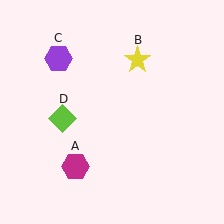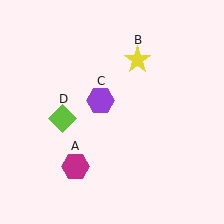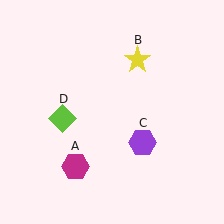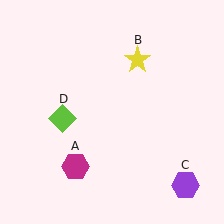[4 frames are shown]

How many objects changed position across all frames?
1 object changed position: purple hexagon (object C).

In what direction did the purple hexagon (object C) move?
The purple hexagon (object C) moved down and to the right.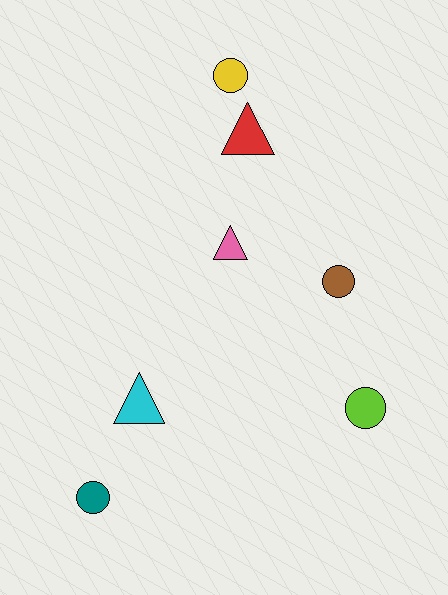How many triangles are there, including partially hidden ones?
There are 3 triangles.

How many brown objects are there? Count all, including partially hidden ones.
There is 1 brown object.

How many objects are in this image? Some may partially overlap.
There are 7 objects.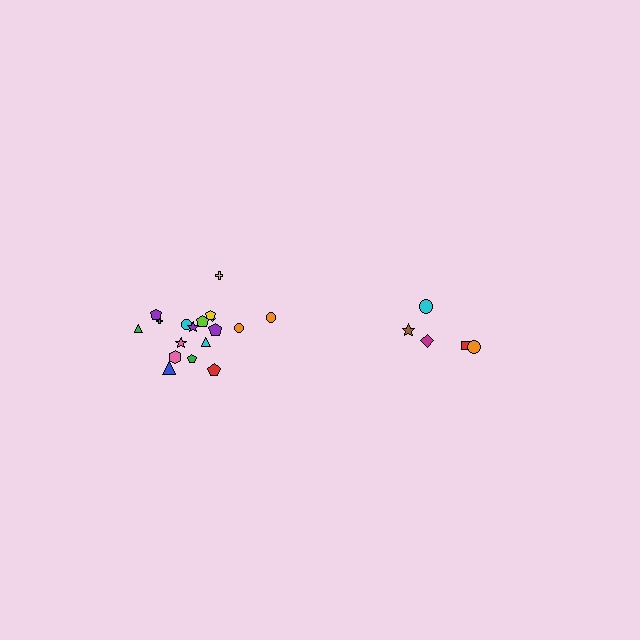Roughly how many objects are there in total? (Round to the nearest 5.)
Roughly 25 objects in total.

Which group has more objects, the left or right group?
The left group.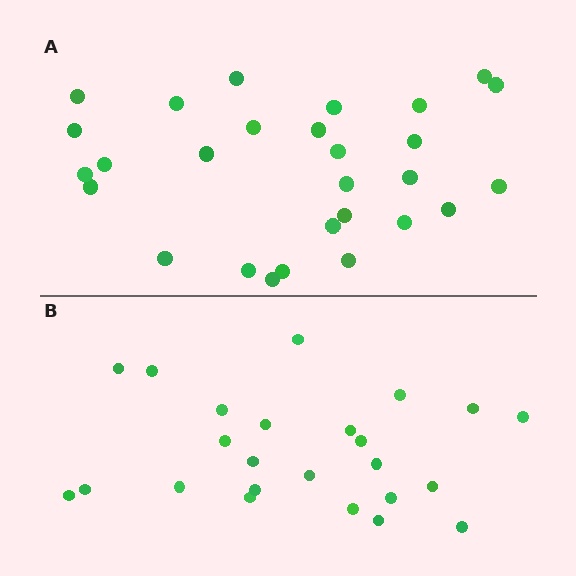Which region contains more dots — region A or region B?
Region A (the top region) has more dots.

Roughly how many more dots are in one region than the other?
Region A has about 4 more dots than region B.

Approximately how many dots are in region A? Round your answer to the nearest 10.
About 30 dots. (The exact count is 28, which rounds to 30.)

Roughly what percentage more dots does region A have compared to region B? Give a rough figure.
About 15% more.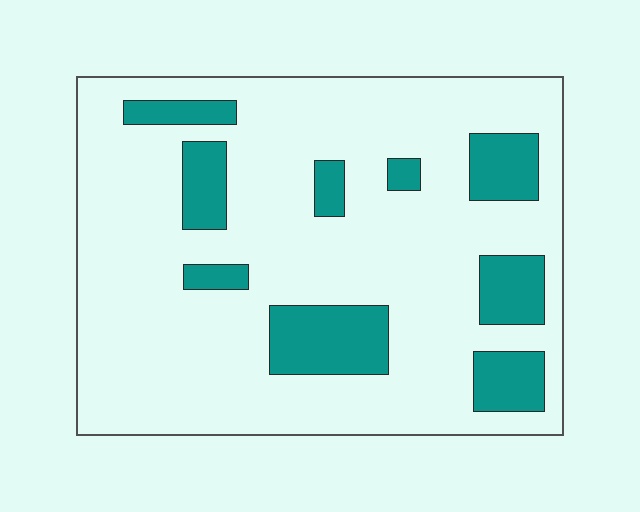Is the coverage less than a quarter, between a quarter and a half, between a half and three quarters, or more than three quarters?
Less than a quarter.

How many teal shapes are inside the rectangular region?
9.